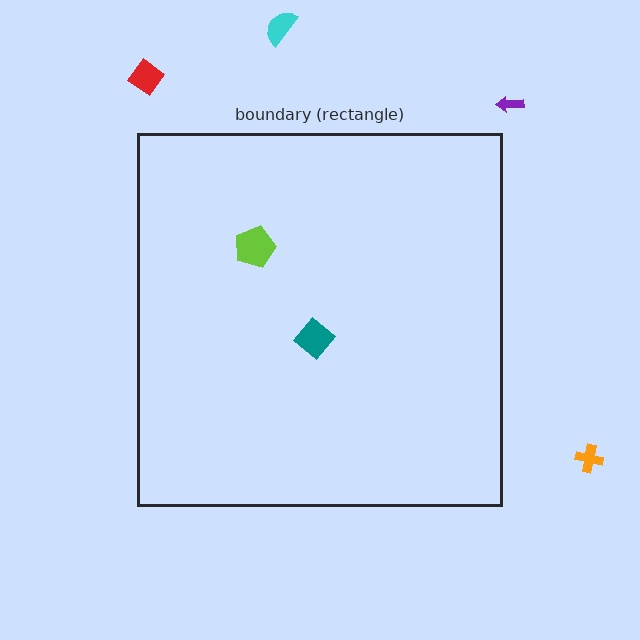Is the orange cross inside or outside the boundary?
Outside.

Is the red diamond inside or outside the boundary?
Outside.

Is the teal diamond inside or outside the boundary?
Inside.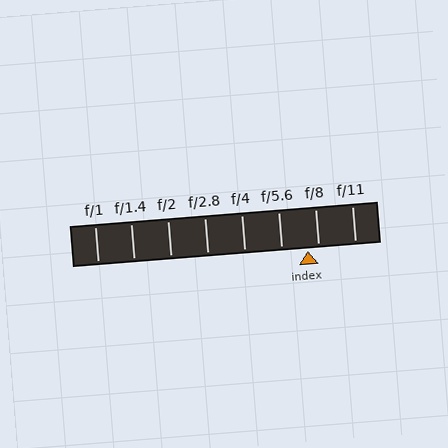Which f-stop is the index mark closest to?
The index mark is closest to f/8.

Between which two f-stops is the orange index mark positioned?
The index mark is between f/5.6 and f/8.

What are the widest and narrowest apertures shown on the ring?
The widest aperture shown is f/1 and the narrowest is f/11.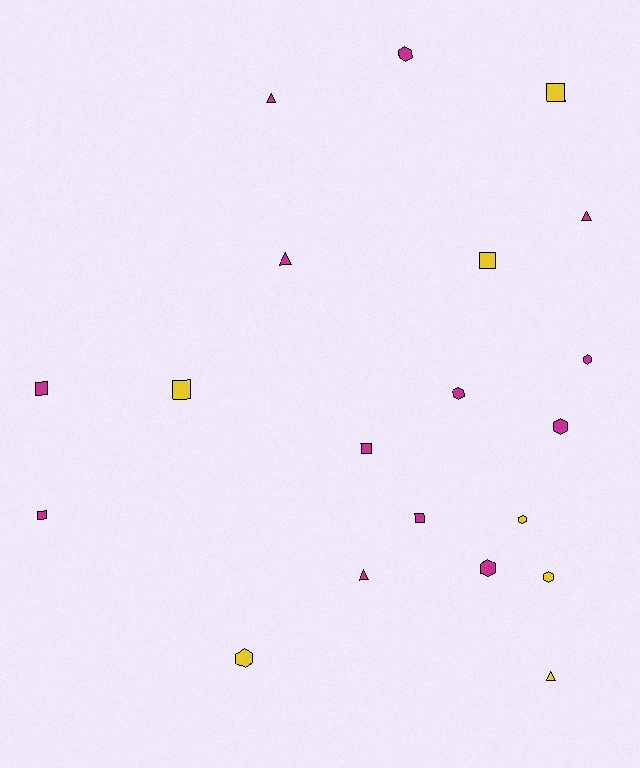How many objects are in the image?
There are 20 objects.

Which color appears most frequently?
Magenta, with 13 objects.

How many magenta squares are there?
There are 4 magenta squares.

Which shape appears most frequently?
Hexagon, with 8 objects.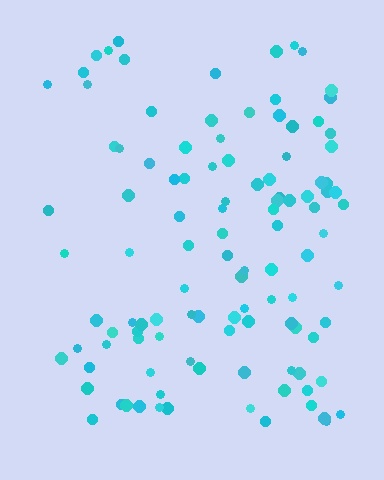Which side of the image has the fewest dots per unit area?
The left.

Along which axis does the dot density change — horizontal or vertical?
Horizontal.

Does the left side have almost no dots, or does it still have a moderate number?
Still a moderate number, just noticeably fewer than the right.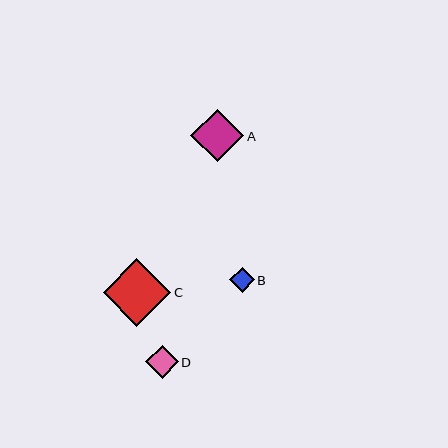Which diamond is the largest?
Diamond C is the largest with a size of approximately 68 pixels.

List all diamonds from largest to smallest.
From largest to smallest: C, A, D, B.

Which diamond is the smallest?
Diamond B is the smallest with a size of approximately 25 pixels.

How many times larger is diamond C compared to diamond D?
Diamond C is approximately 2.1 times the size of diamond D.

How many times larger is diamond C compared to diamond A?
Diamond C is approximately 1.3 times the size of diamond A.